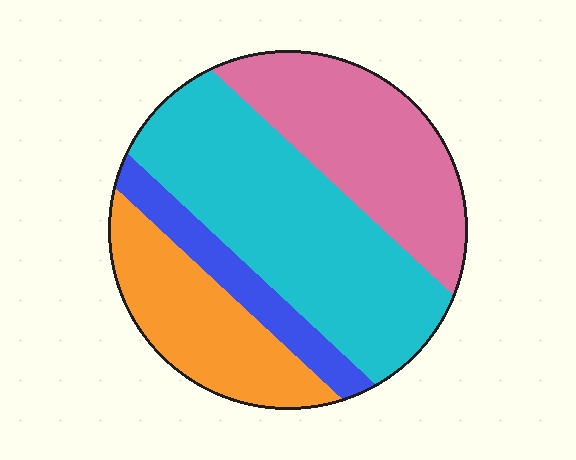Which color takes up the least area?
Blue, at roughly 10%.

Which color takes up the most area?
Cyan, at roughly 40%.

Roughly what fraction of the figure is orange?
Orange takes up about one fifth (1/5) of the figure.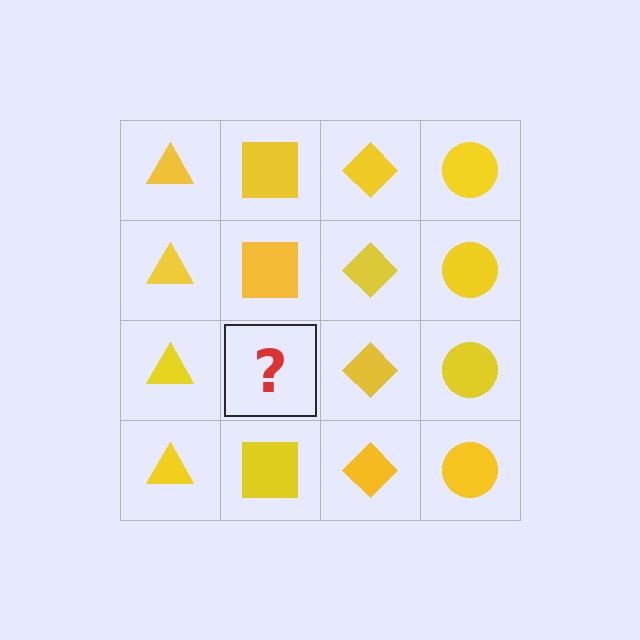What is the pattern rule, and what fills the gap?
The rule is that each column has a consistent shape. The gap should be filled with a yellow square.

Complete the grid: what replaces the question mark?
The question mark should be replaced with a yellow square.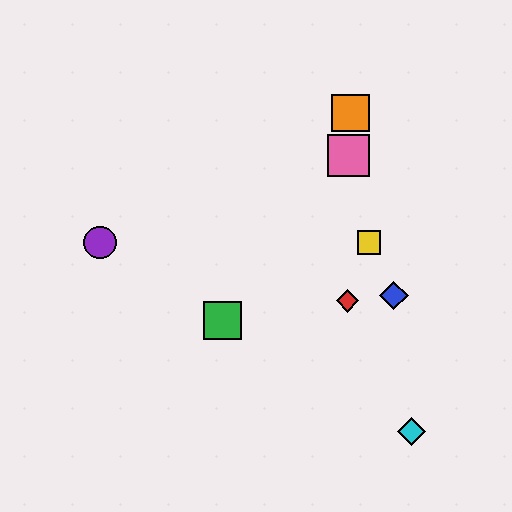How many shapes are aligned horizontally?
2 shapes (the yellow square, the purple circle) are aligned horizontally.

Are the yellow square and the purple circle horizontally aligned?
Yes, both are at y≈242.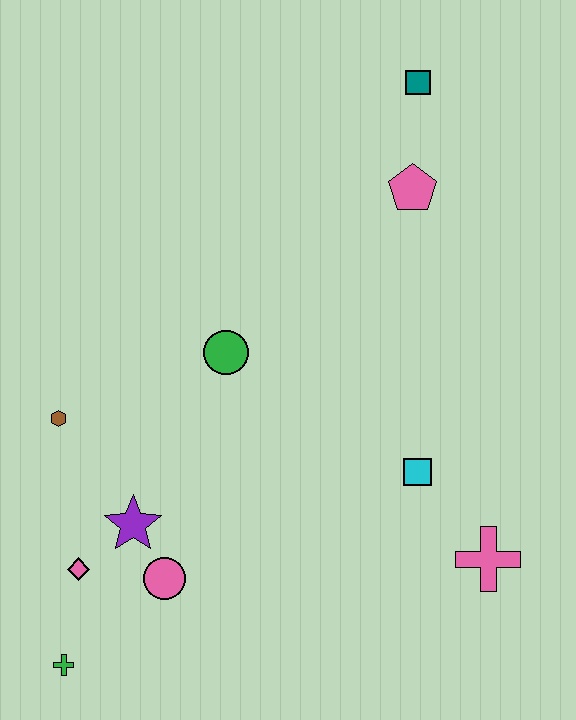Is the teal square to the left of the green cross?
No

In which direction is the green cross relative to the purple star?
The green cross is below the purple star.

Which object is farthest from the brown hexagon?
The teal square is farthest from the brown hexagon.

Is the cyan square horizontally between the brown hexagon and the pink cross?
Yes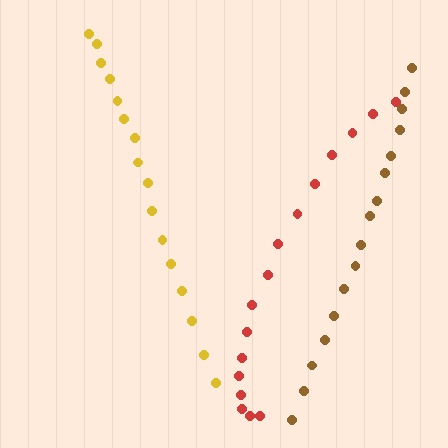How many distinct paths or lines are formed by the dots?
There are 3 distinct paths.